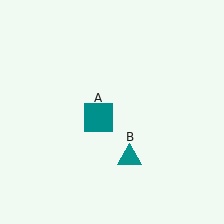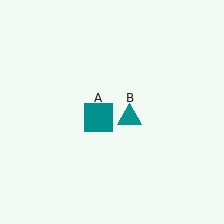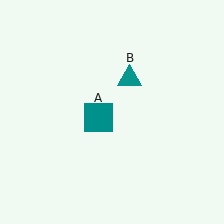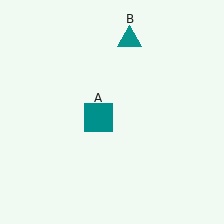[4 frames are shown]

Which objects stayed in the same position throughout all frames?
Teal square (object A) remained stationary.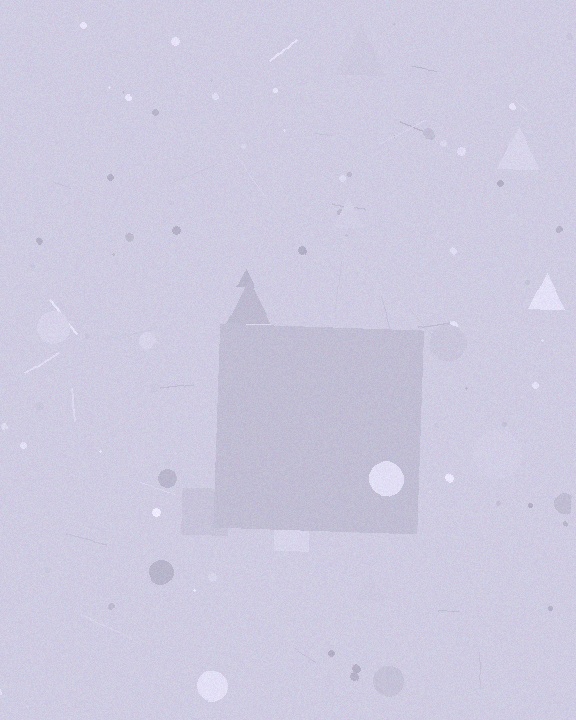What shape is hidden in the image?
A square is hidden in the image.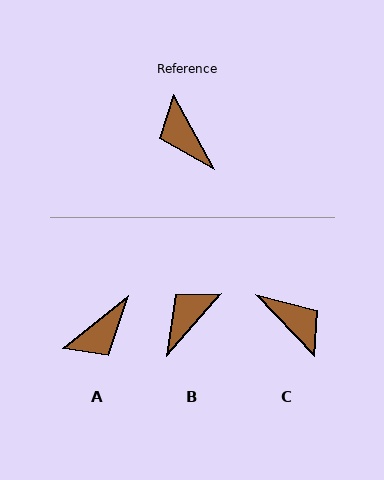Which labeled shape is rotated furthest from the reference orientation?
C, about 165 degrees away.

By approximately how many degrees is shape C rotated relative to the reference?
Approximately 165 degrees clockwise.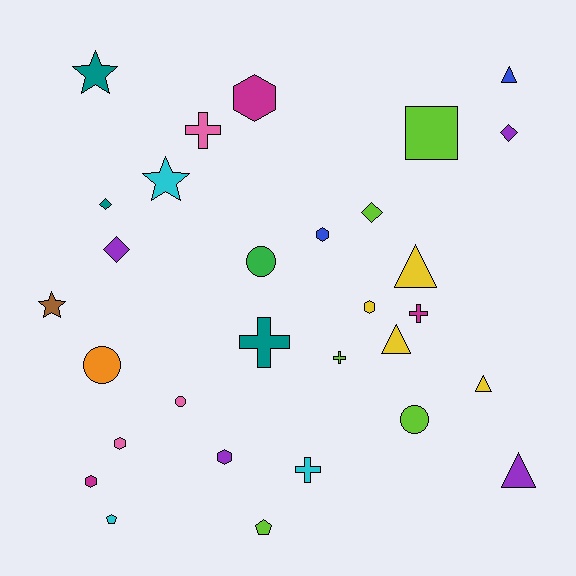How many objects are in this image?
There are 30 objects.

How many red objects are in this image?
There are no red objects.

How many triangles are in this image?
There are 5 triangles.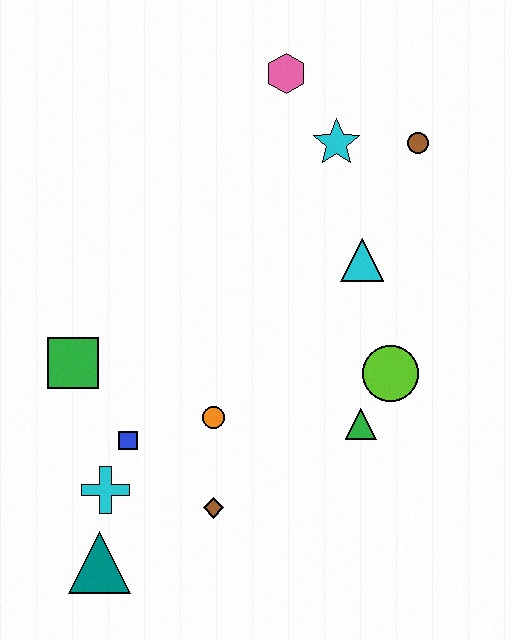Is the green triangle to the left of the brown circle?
Yes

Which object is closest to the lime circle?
The green triangle is closest to the lime circle.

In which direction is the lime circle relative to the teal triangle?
The lime circle is to the right of the teal triangle.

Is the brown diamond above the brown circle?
No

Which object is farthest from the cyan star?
The teal triangle is farthest from the cyan star.